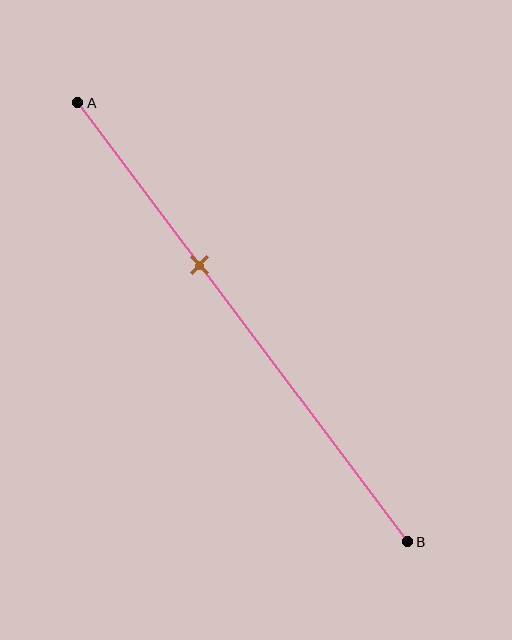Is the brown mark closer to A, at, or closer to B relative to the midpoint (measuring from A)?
The brown mark is closer to point A than the midpoint of segment AB.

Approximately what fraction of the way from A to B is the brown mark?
The brown mark is approximately 35% of the way from A to B.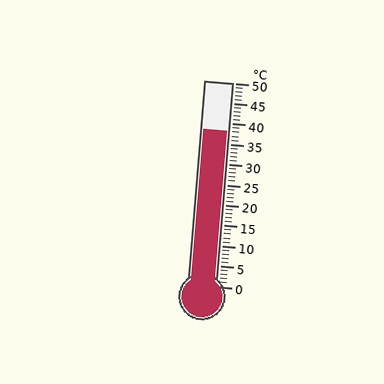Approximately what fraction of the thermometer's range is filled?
The thermometer is filled to approximately 75% of its range.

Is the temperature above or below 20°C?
The temperature is above 20°C.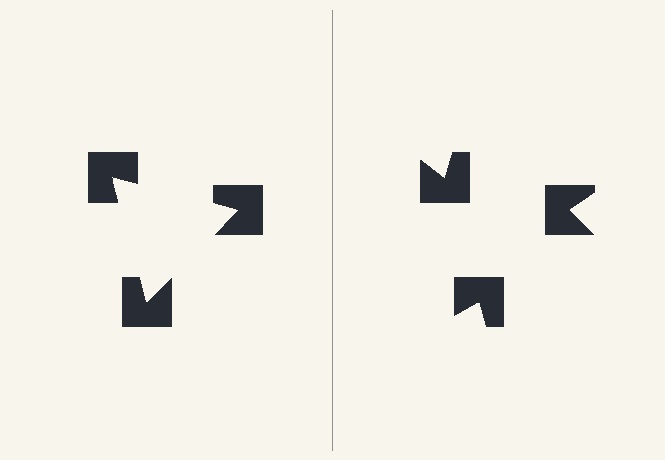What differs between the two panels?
The notched squares are positioned identically on both sides; only the wedge orientations differ. On the left they align to a triangle; on the right they are misaligned.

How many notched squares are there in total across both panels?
6 — 3 on each side.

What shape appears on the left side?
An illusory triangle.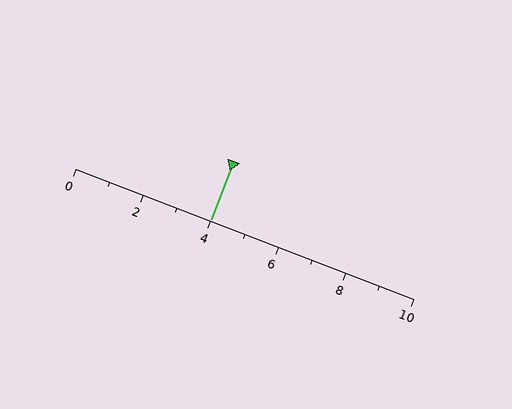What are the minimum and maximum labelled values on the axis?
The axis runs from 0 to 10.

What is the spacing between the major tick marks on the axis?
The major ticks are spaced 2 apart.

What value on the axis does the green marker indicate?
The marker indicates approximately 4.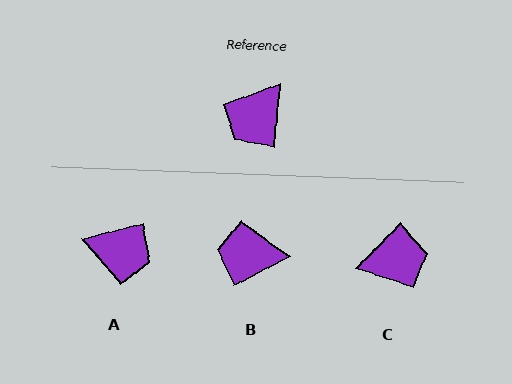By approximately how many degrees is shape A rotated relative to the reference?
Approximately 111 degrees counter-clockwise.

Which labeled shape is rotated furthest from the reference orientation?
C, about 142 degrees away.